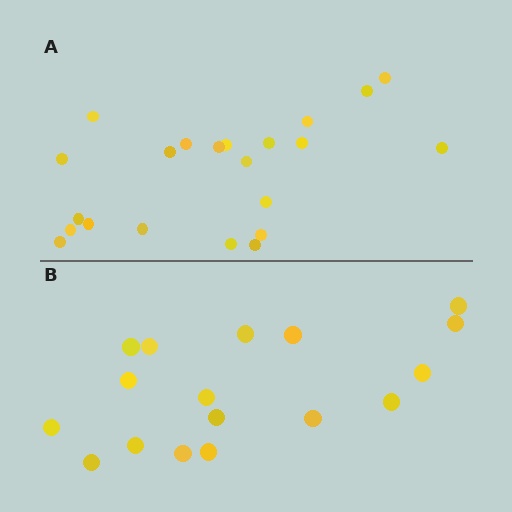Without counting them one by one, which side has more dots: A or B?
Region A (the top region) has more dots.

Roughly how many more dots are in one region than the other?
Region A has about 5 more dots than region B.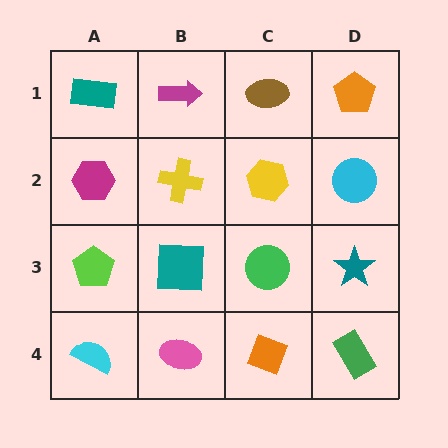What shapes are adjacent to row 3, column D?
A cyan circle (row 2, column D), a green rectangle (row 4, column D), a green circle (row 3, column C).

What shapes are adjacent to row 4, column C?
A green circle (row 3, column C), a pink ellipse (row 4, column B), a green rectangle (row 4, column D).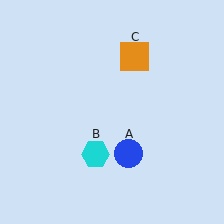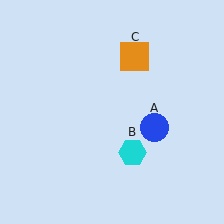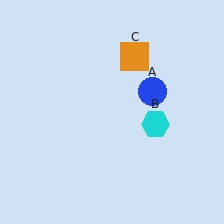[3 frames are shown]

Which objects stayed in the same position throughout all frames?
Orange square (object C) remained stationary.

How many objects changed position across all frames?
2 objects changed position: blue circle (object A), cyan hexagon (object B).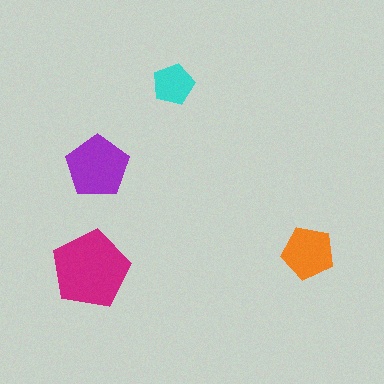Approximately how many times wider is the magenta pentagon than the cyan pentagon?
About 2 times wider.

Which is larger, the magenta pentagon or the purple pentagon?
The magenta one.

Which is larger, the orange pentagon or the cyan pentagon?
The orange one.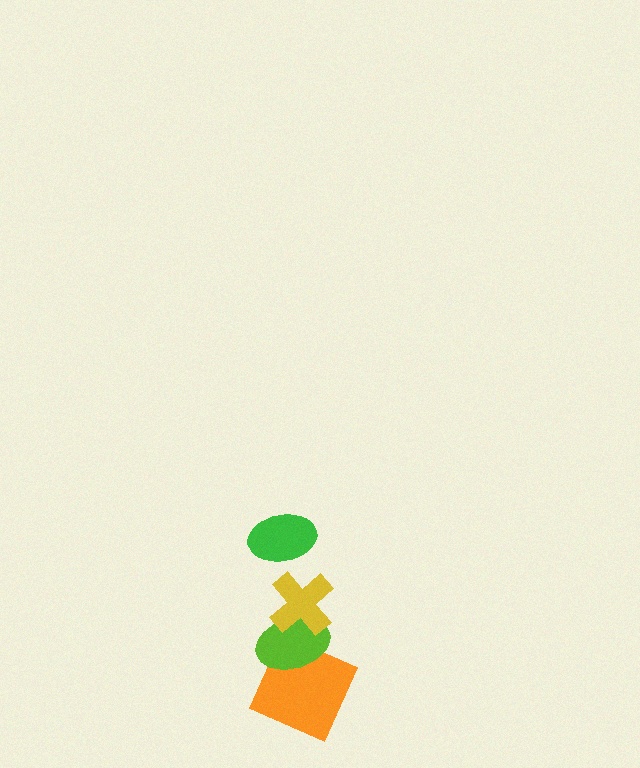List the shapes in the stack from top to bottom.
From top to bottom: the green ellipse, the yellow cross, the lime ellipse, the orange square.